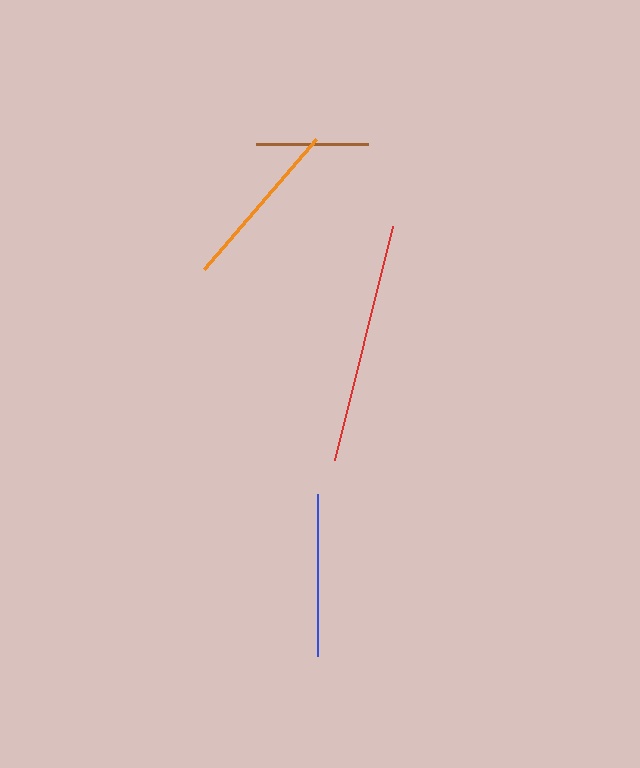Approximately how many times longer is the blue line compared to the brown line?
The blue line is approximately 1.5 times the length of the brown line.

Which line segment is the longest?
The red line is the longest at approximately 240 pixels.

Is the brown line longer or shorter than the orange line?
The orange line is longer than the brown line.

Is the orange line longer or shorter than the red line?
The red line is longer than the orange line.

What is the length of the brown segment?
The brown segment is approximately 112 pixels long.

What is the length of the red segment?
The red segment is approximately 240 pixels long.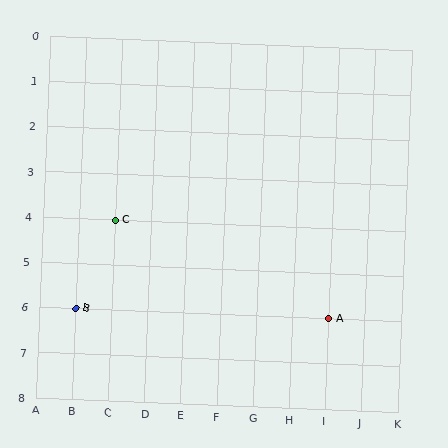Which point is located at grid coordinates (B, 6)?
Point B is at (B, 6).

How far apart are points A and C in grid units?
Points A and C are 6 columns and 2 rows apart (about 6.3 grid units diagonally).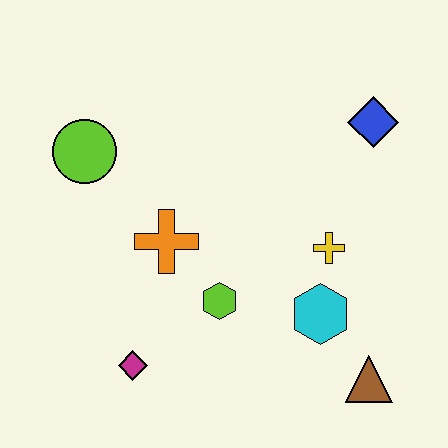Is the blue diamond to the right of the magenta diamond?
Yes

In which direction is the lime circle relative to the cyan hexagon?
The lime circle is to the left of the cyan hexagon.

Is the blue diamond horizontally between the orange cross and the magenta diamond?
No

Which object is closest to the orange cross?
The lime hexagon is closest to the orange cross.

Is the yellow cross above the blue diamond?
No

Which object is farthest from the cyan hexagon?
The lime circle is farthest from the cyan hexagon.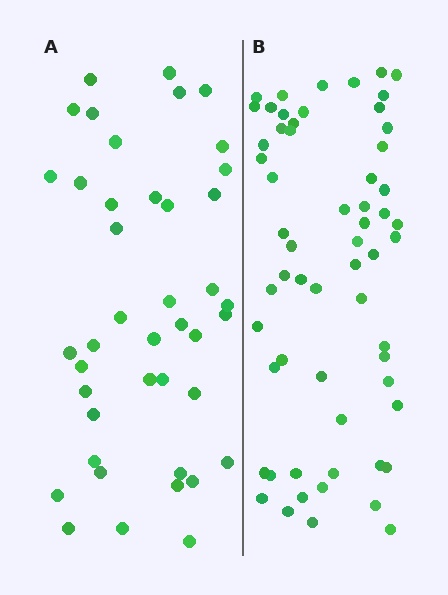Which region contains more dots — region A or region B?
Region B (the right region) has more dots.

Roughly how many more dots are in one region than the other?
Region B has approximately 20 more dots than region A.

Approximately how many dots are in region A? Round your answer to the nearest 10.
About 40 dots. (The exact count is 42, which rounds to 40.)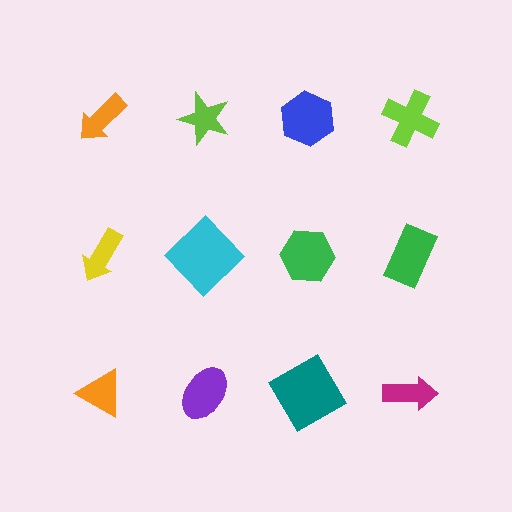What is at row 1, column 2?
A lime star.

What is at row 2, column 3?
A green hexagon.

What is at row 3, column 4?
A magenta arrow.